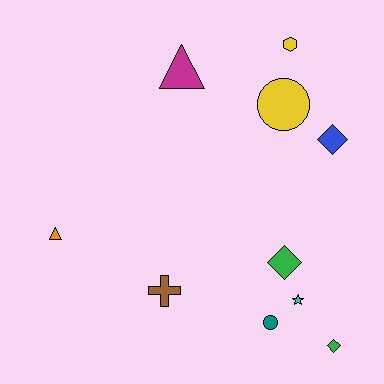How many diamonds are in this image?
There are 3 diamonds.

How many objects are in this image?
There are 10 objects.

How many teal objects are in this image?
There is 1 teal object.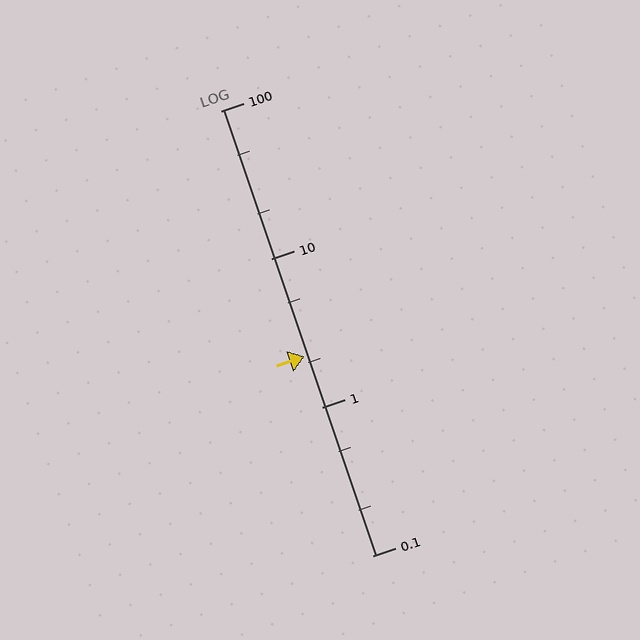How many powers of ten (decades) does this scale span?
The scale spans 3 decades, from 0.1 to 100.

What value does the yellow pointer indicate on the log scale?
The pointer indicates approximately 2.2.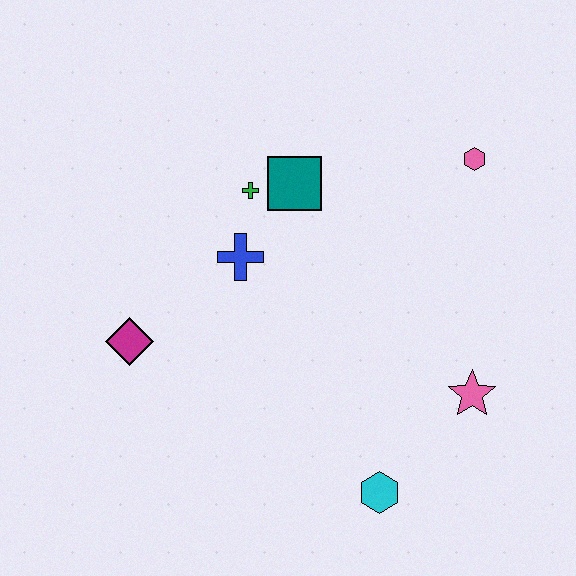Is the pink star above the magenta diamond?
No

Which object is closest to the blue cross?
The green cross is closest to the blue cross.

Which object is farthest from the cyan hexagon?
The pink hexagon is farthest from the cyan hexagon.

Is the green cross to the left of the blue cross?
No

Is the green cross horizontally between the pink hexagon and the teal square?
No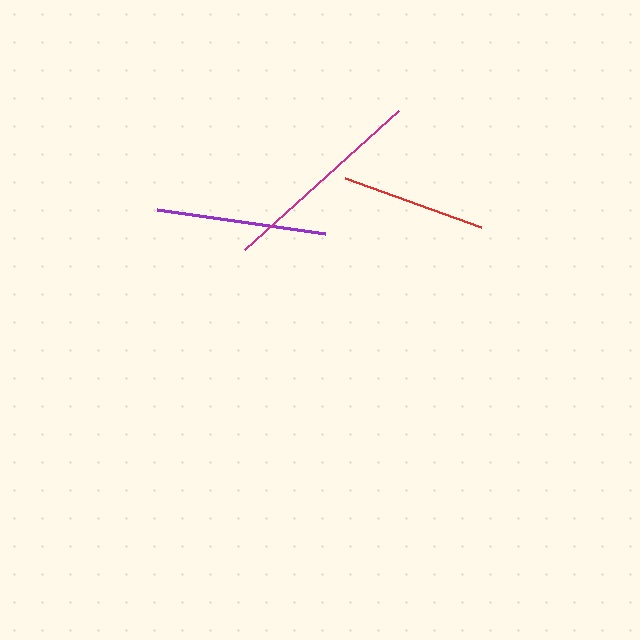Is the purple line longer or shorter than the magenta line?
The magenta line is longer than the purple line.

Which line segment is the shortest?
The red line is the shortest at approximately 145 pixels.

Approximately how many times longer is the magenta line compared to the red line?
The magenta line is approximately 1.4 times the length of the red line.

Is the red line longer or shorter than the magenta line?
The magenta line is longer than the red line.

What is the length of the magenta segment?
The magenta segment is approximately 208 pixels long.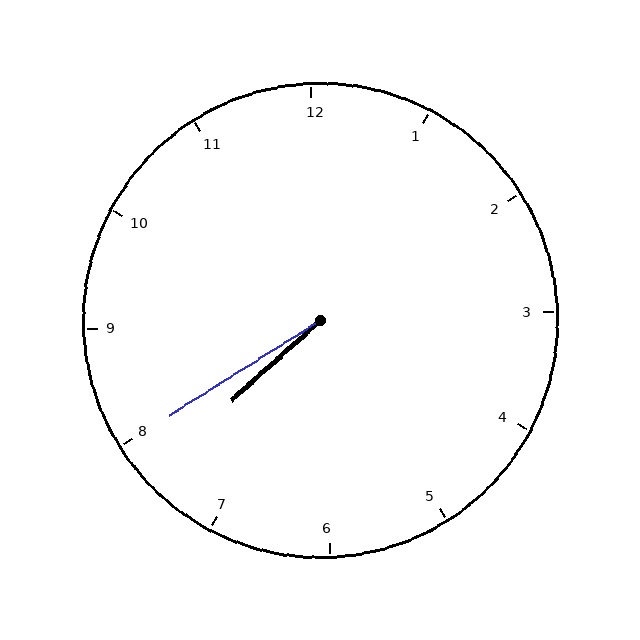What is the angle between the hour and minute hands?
Approximately 10 degrees.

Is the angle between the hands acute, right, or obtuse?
It is acute.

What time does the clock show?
7:40.